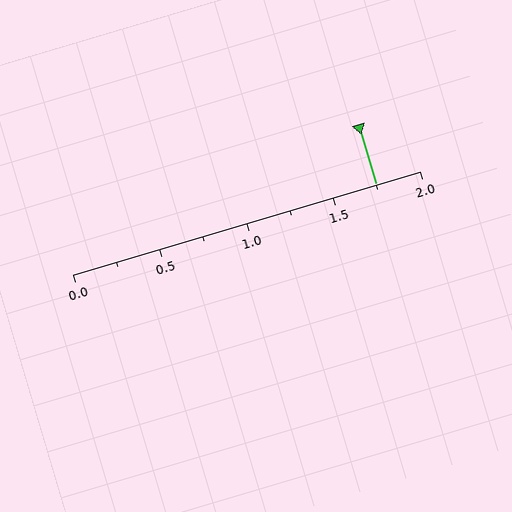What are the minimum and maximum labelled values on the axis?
The axis runs from 0.0 to 2.0.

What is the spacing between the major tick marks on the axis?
The major ticks are spaced 0.5 apart.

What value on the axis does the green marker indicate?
The marker indicates approximately 1.75.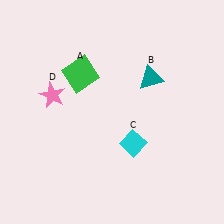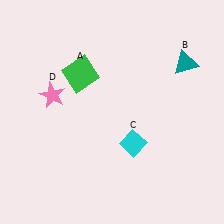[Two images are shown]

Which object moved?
The teal triangle (B) moved right.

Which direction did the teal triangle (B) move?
The teal triangle (B) moved right.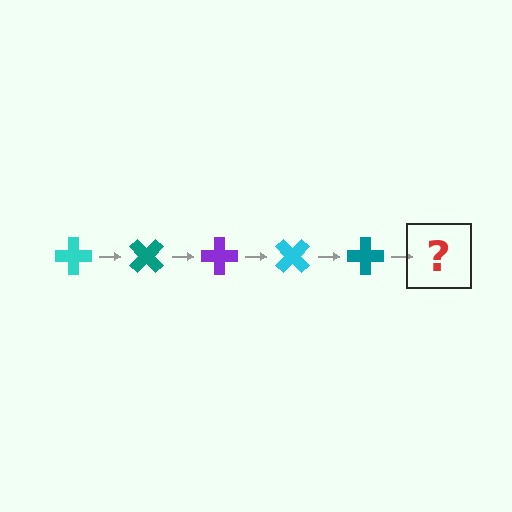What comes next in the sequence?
The next element should be a purple cross, rotated 225 degrees from the start.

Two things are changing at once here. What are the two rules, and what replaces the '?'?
The two rules are that it rotates 45 degrees each step and the color cycles through cyan, teal, and purple. The '?' should be a purple cross, rotated 225 degrees from the start.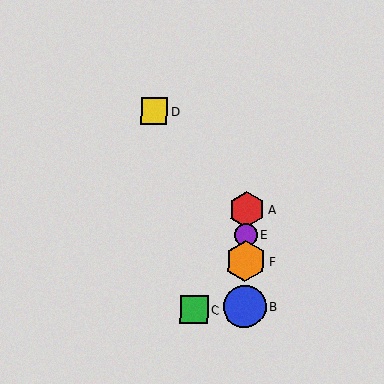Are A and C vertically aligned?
No, A is at x≈247 and C is at x≈194.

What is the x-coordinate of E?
Object E is at x≈246.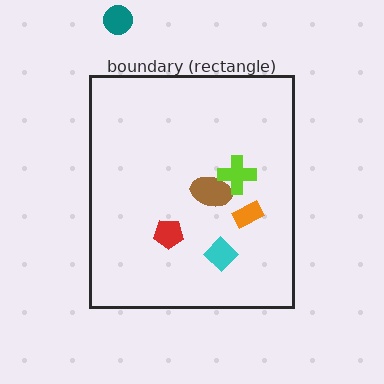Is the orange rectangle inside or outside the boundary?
Inside.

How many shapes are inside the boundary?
5 inside, 1 outside.